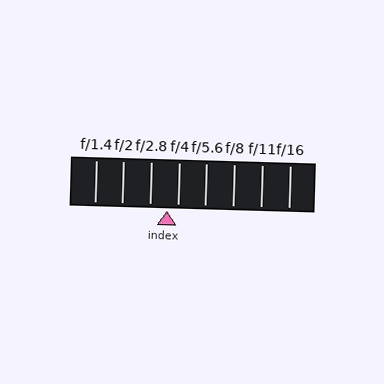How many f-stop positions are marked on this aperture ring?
There are 8 f-stop positions marked.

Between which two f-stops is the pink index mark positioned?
The index mark is between f/2.8 and f/4.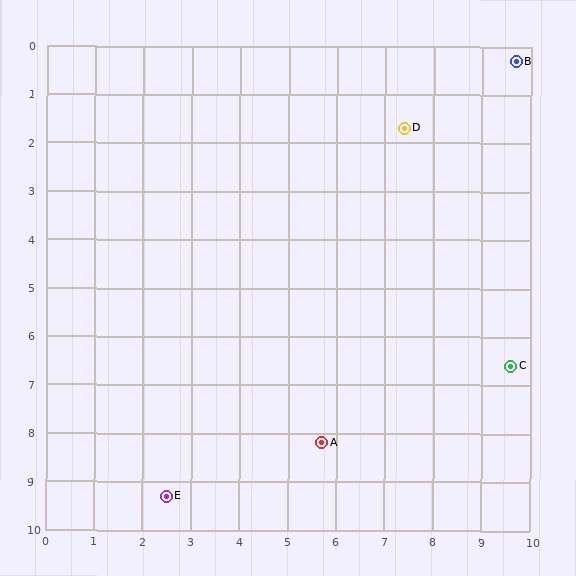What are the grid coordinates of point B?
Point B is at approximately (9.7, 0.3).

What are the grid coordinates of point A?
Point A is at approximately (5.7, 8.2).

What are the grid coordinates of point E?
Point E is at approximately (2.5, 9.3).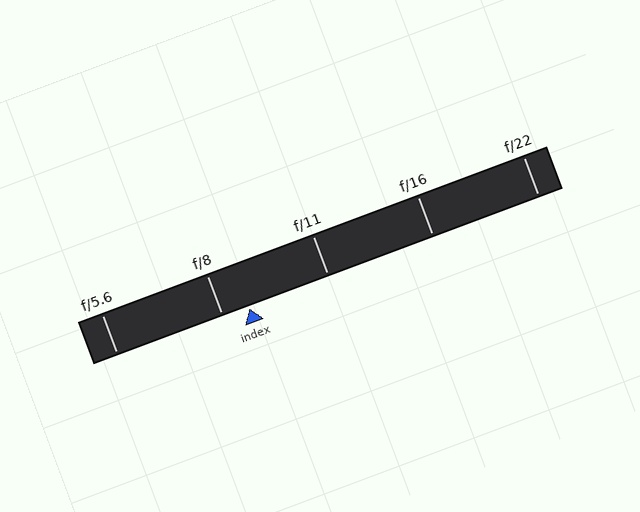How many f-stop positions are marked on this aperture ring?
There are 5 f-stop positions marked.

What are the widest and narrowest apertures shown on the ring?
The widest aperture shown is f/5.6 and the narrowest is f/22.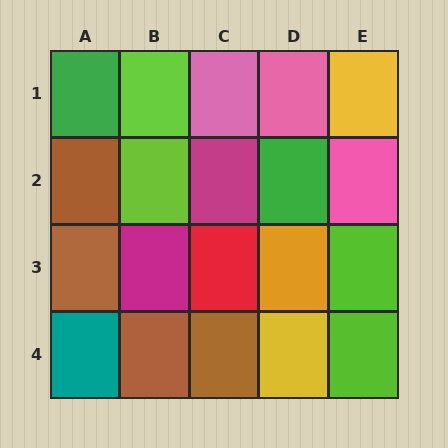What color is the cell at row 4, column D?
Yellow.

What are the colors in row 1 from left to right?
Green, lime, pink, pink, yellow.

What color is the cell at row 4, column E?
Lime.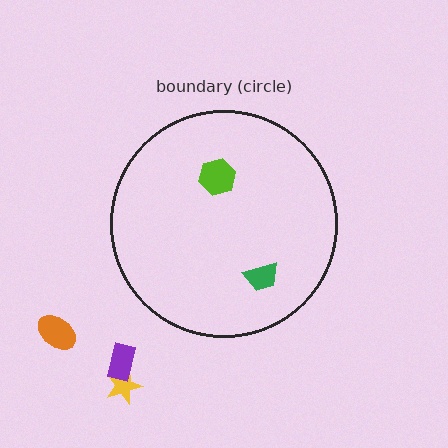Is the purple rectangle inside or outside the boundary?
Outside.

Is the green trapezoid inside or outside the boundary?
Inside.